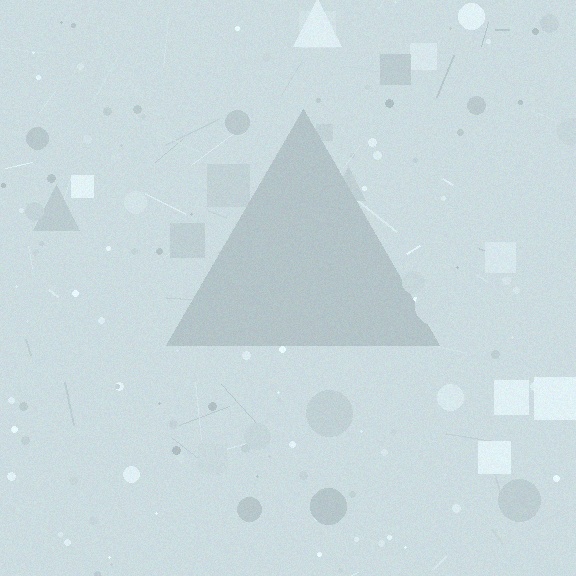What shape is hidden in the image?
A triangle is hidden in the image.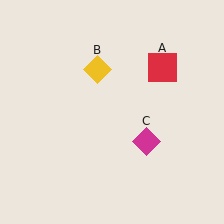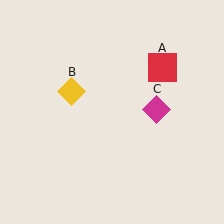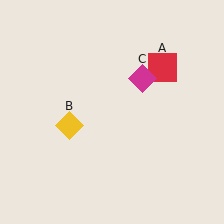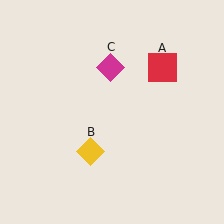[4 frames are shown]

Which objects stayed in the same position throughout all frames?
Red square (object A) remained stationary.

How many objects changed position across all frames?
2 objects changed position: yellow diamond (object B), magenta diamond (object C).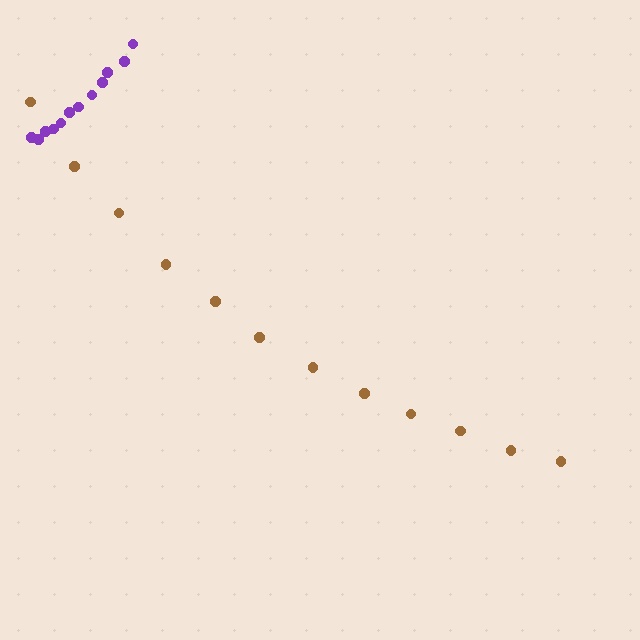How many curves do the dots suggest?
There are 2 distinct paths.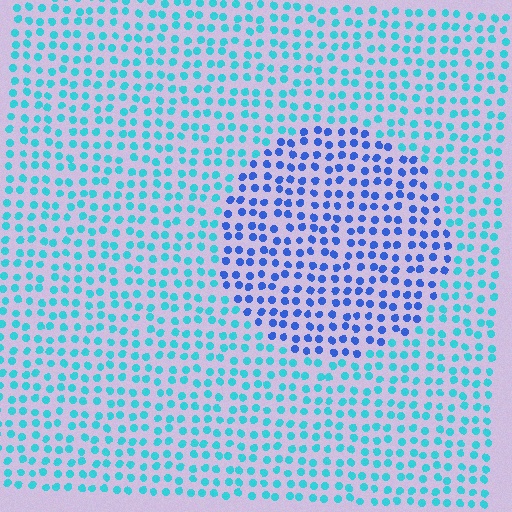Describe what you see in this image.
The image is filled with small cyan elements in a uniform arrangement. A circle-shaped region is visible where the elements are tinted to a slightly different hue, forming a subtle color boundary.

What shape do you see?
I see a circle.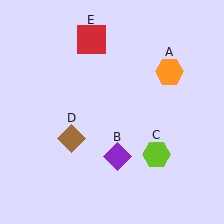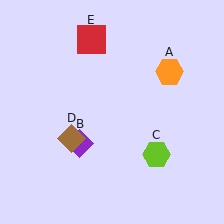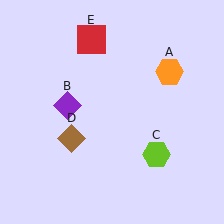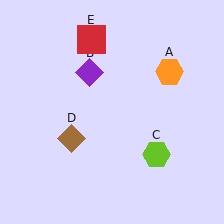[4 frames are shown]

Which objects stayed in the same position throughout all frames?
Orange hexagon (object A) and lime hexagon (object C) and brown diamond (object D) and red square (object E) remained stationary.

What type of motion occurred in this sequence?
The purple diamond (object B) rotated clockwise around the center of the scene.